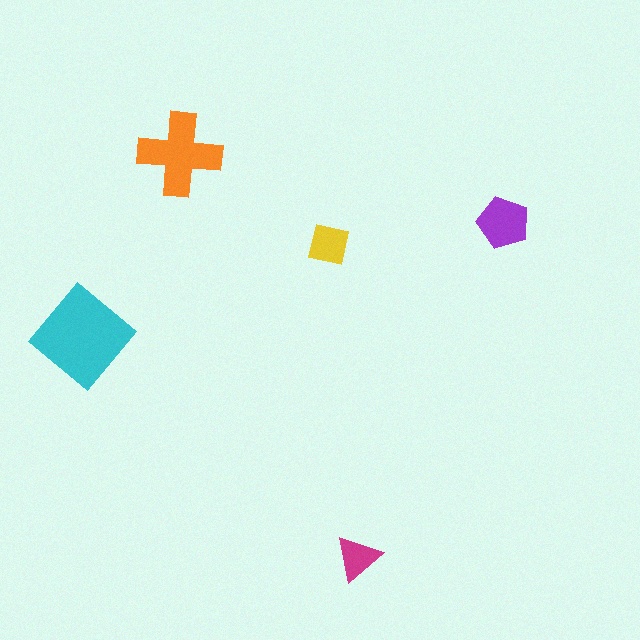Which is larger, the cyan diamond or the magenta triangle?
The cyan diamond.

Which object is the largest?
The cyan diamond.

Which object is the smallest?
The magenta triangle.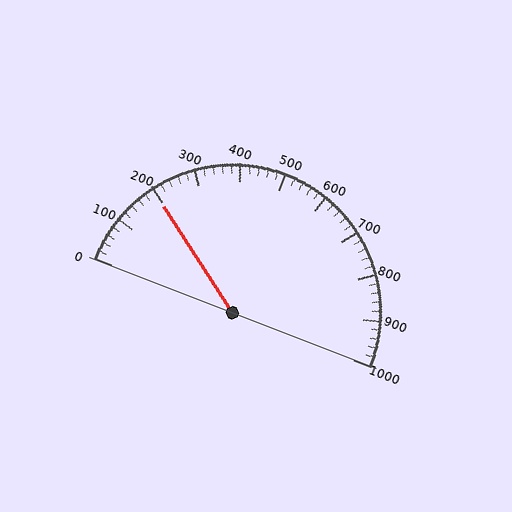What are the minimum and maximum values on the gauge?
The gauge ranges from 0 to 1000.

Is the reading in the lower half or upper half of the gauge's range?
The reading is in the lower half of the range (0 to 1000).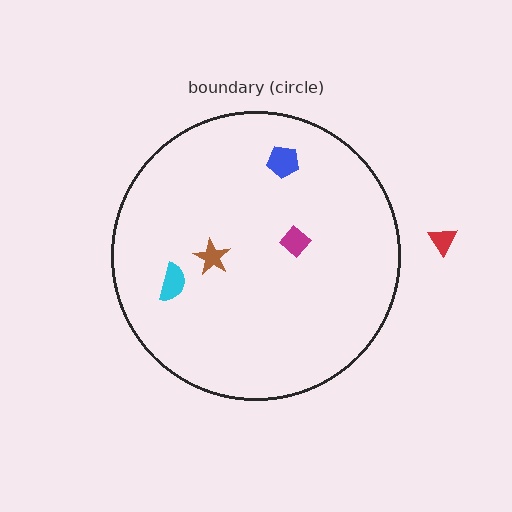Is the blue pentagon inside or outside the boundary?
Inside.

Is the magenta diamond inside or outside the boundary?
Inside.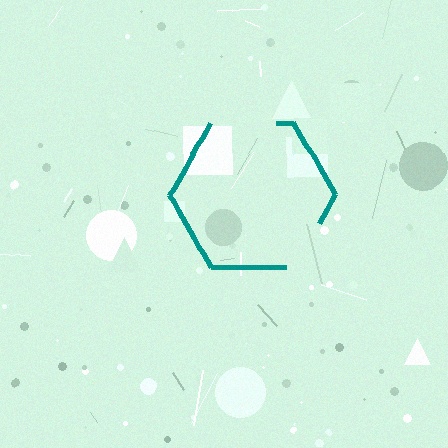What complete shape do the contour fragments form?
The contour fragments form a hexagon.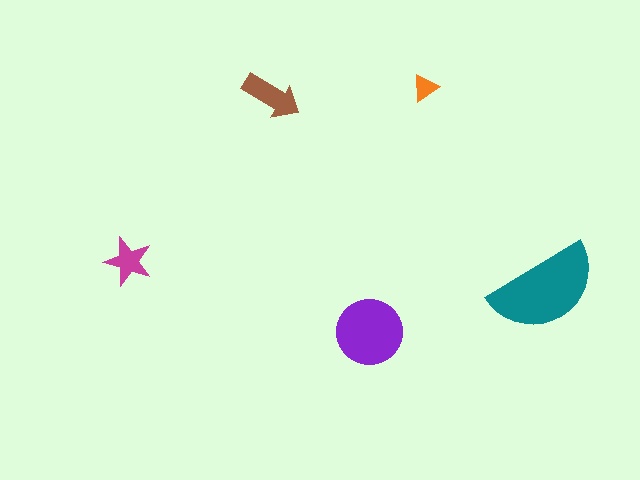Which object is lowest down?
The purple circle is bottommost.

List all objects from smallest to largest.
The orange triangle, the magenta star, the brown arrow, the purple circle, the teal semicircle.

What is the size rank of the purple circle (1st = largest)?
2nd.